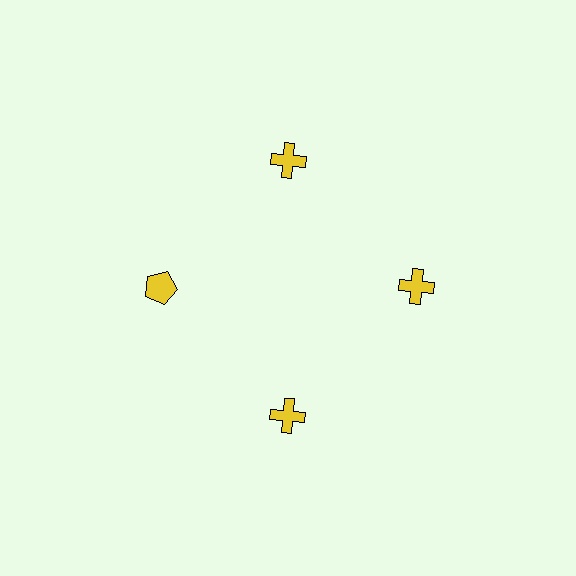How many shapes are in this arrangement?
There are 4 shapes arranged in a ring pattern.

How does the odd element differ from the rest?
It has a different shape: pentagon instead of cross.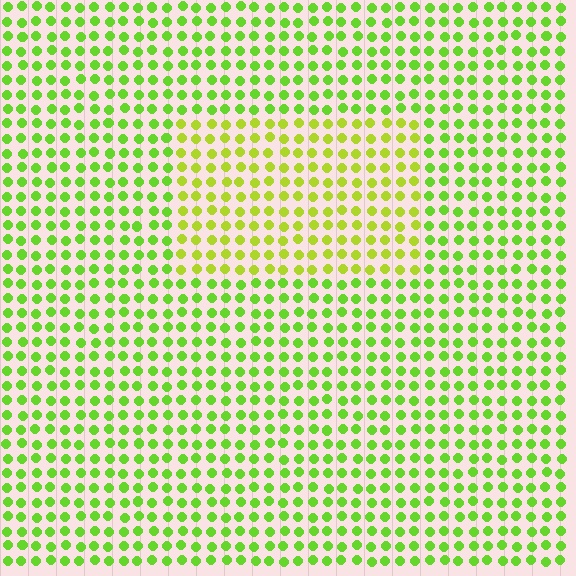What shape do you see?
I see a rectangle.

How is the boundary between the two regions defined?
The boundary is defined purely by a slight shift in hue (about 25 degrees). Spacing, size, and orientation are identical on both sides.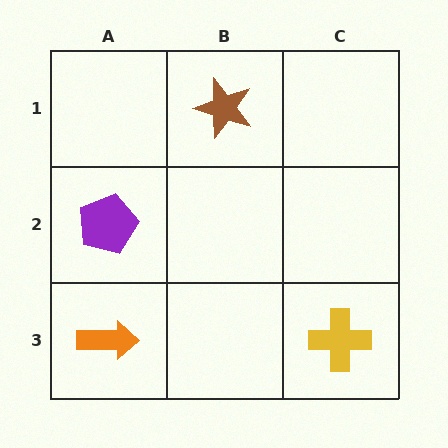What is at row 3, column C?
A yellow cross.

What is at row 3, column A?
An orange arrow.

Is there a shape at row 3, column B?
No, that cell is empty.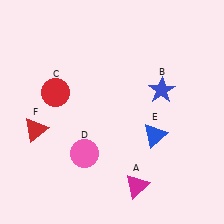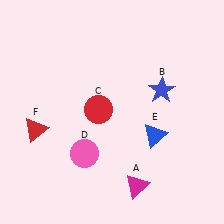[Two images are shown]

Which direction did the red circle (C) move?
The red circle (C) moved right.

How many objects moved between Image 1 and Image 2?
1 object moved between the two images.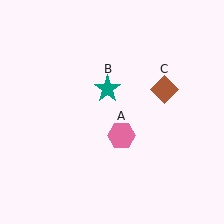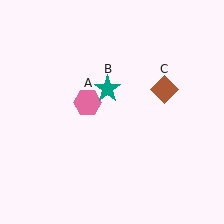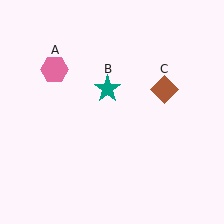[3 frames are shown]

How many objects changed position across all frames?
1 object changed position: pink hexagon (object A).